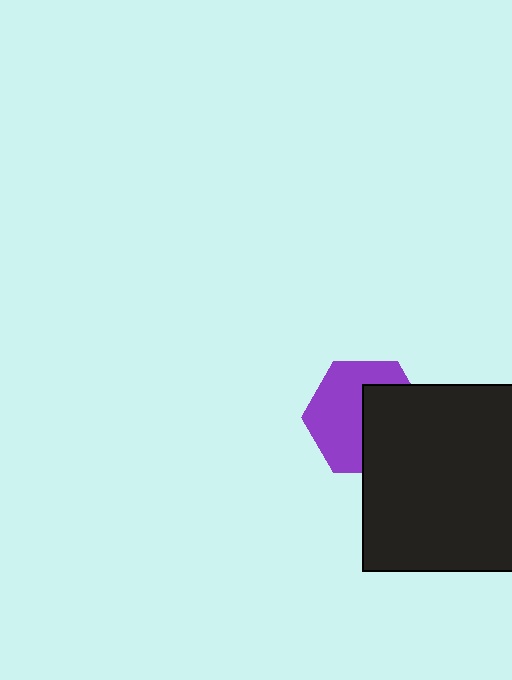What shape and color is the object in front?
The object in front is a black square.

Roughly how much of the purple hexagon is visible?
About half of it is visible (roughly 55%).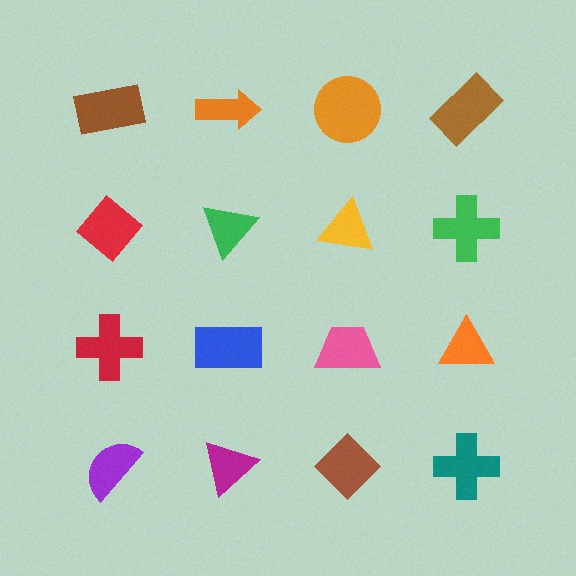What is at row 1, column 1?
A brown rectangle.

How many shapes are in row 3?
4 shapes.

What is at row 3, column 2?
A blue rectangle.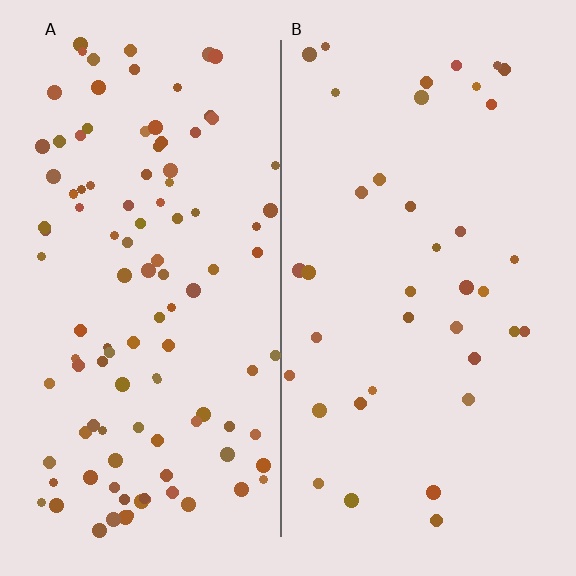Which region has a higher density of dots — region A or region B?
A (the left).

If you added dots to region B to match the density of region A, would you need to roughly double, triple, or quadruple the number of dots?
Approximately triple.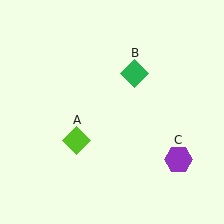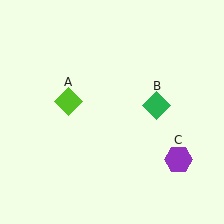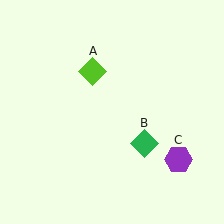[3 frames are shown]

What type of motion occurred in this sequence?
The lime diamond (object A), green diamond (object B) rotated clockwise around the center of the scene.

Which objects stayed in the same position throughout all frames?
Purple hexagon (object C) remained stationary.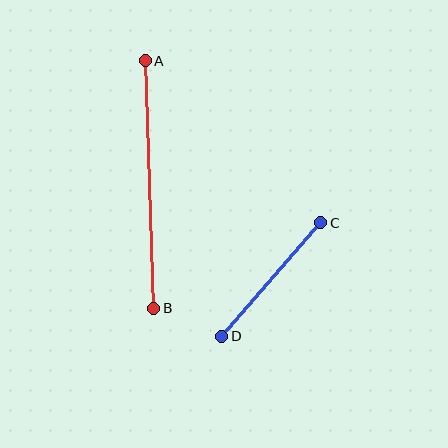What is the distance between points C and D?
The distance is approximately 151 pixels.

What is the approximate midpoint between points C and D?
The midpoint is at approximately (271, 279) pixels.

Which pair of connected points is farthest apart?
Points A and B are farthest apart.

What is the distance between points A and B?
The distance is approximately 248 pixels.